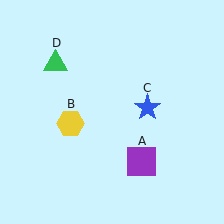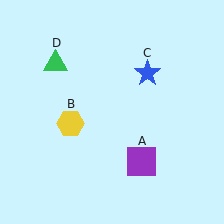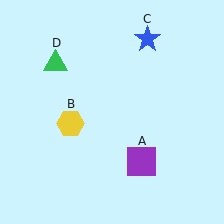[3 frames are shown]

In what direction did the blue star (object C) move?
The blue star (object C) moved up.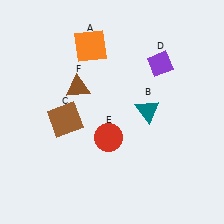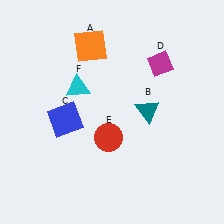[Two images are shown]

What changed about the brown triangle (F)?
In Image 1, F is brown. In Image 2, it changed to cyan.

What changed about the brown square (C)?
In Image 1, C is brown. In Image 2, it changed to blue.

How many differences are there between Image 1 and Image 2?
There are 3 differences between the two images.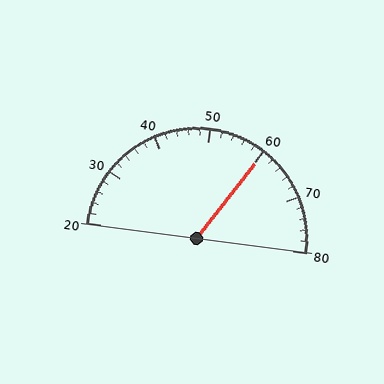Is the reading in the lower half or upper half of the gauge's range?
The reading is in the upper half of the range (20 to 80).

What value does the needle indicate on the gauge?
The needle indicates approximately 60.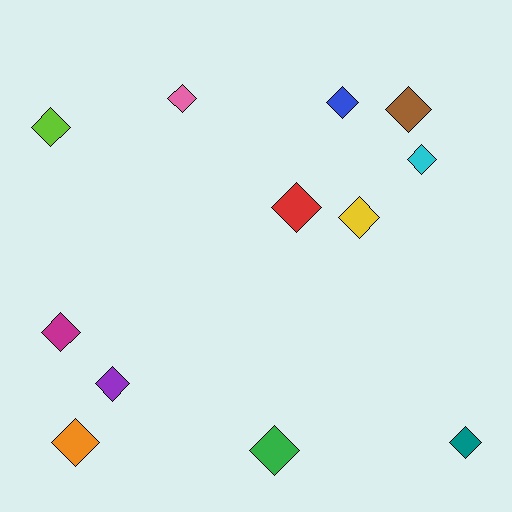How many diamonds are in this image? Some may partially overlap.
There are 12 diamonds.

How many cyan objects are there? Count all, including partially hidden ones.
There is 1 cyan object.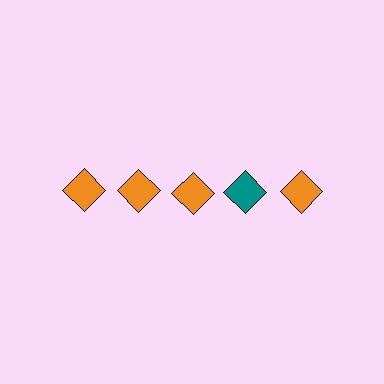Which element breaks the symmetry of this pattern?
The teal diamond in the top row, second from right column breaks the symmetry. All other shapes are orange diamonds.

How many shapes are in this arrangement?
There are 5 shapes arranged in a grid pattern.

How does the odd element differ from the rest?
It has a different color: teal instead of orange.